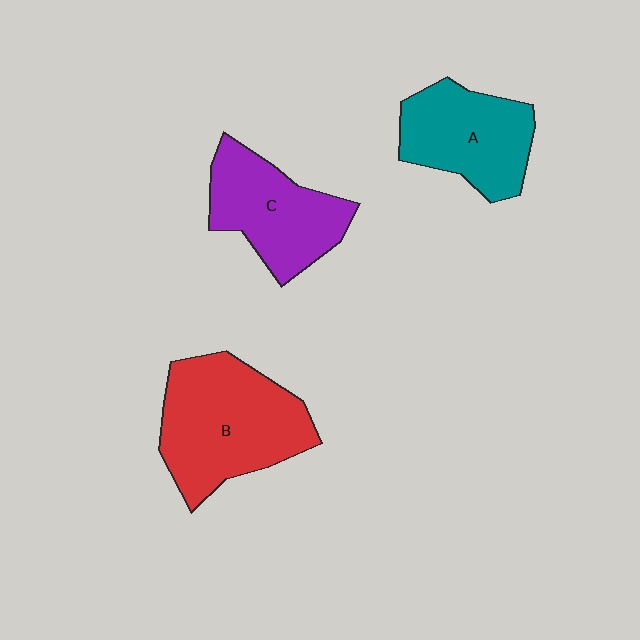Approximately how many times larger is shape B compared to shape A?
Approximately 1.4 times.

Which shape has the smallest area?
Shape A (teal).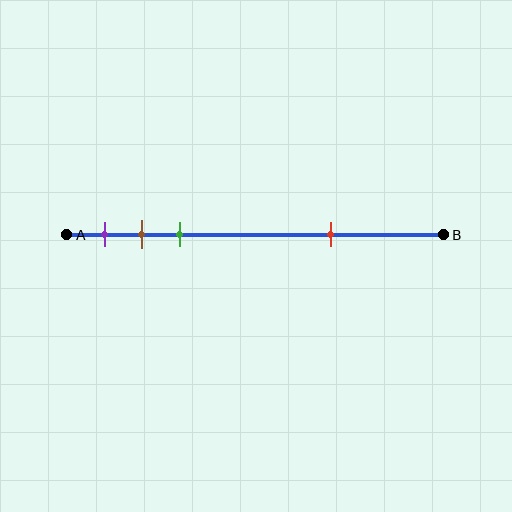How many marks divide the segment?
There are 4 marks dividing the segment.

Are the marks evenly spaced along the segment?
No, the marks are not evenly spaced.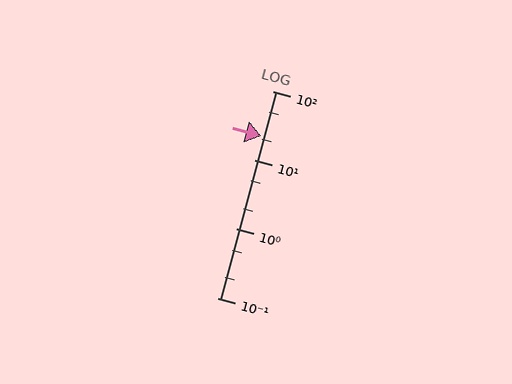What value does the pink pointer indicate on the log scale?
The pointer indicates approximately 22.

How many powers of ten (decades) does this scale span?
The scale spans 3 decades, from 0.1 to 100.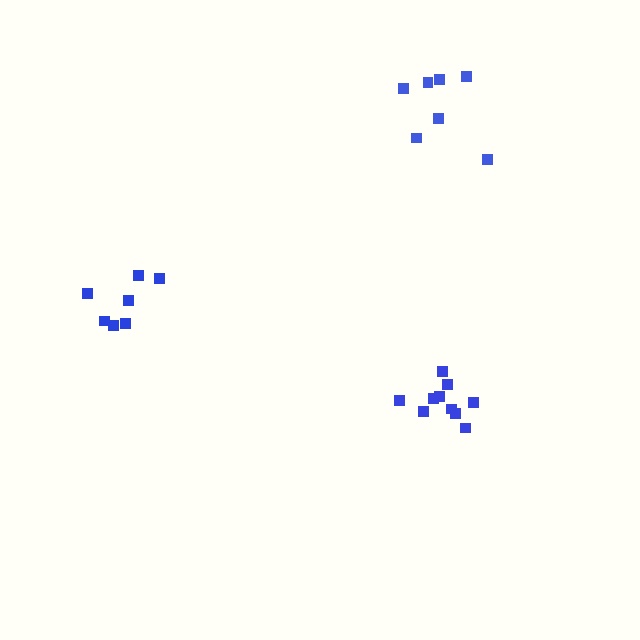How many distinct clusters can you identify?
There are 3 distinct clusters.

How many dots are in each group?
Group 1: 10 dots, Group 2: 7 dots, Group 3: 7 dots (24 total).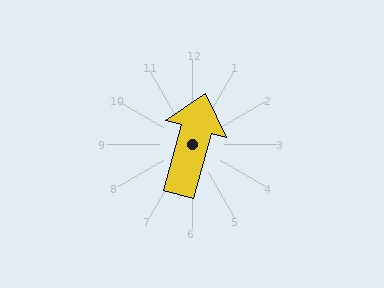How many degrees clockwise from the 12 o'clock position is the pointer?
Approximately 15 degrees.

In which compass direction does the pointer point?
North.